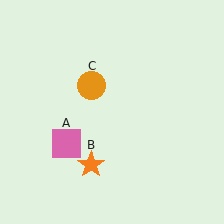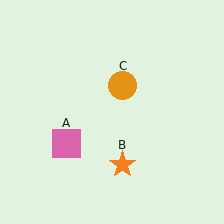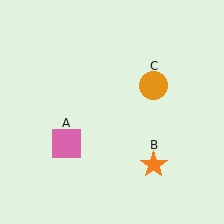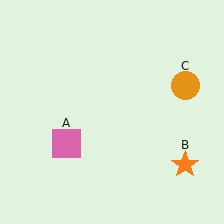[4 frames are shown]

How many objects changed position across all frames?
2 objects changed position: orange star (object B), orange circle (object C).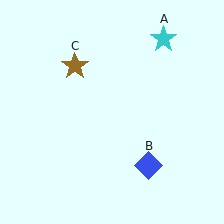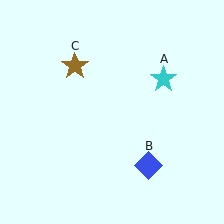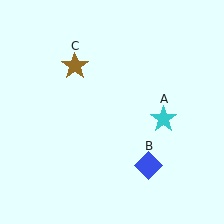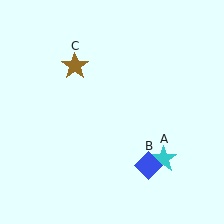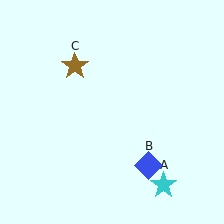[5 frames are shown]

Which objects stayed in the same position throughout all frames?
Blue diamond (object B) and brown star (object C) remained stationary.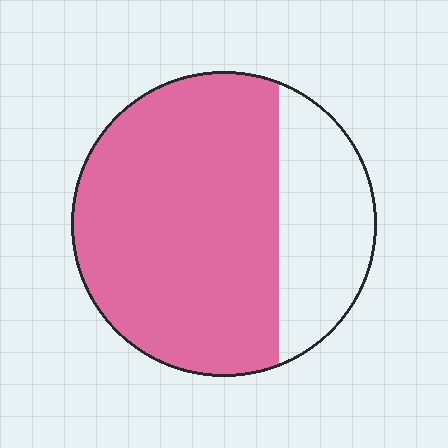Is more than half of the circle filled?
Yes.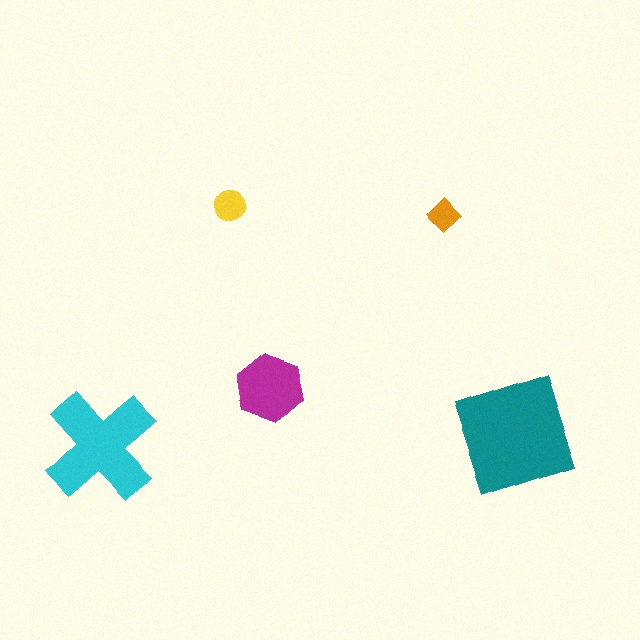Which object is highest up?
The yellow circle is topmost.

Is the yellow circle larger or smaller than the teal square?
Smaller.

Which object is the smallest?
The orange diamond.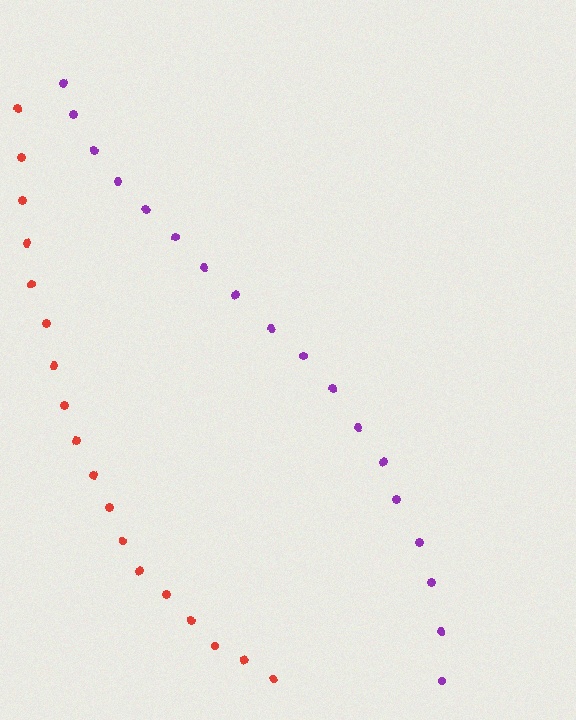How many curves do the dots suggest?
There are 2 distinct paths.